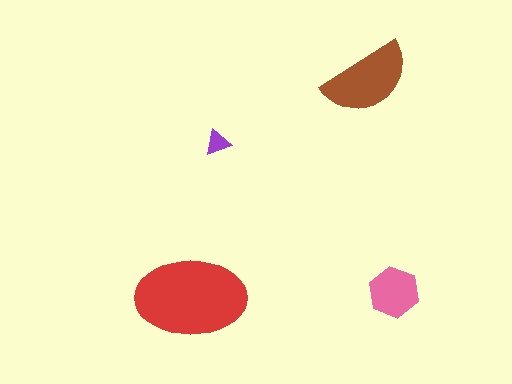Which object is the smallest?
The purple triangle.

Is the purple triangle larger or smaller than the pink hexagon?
Smaller.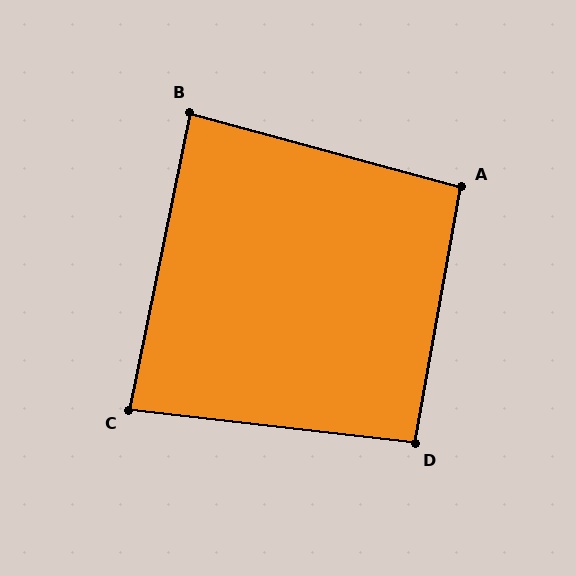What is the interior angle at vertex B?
Approximately 86 degrees (approximately right).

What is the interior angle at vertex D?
Approximately 94 degrees (approximately right).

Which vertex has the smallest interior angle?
C, at approximately 85 degrees.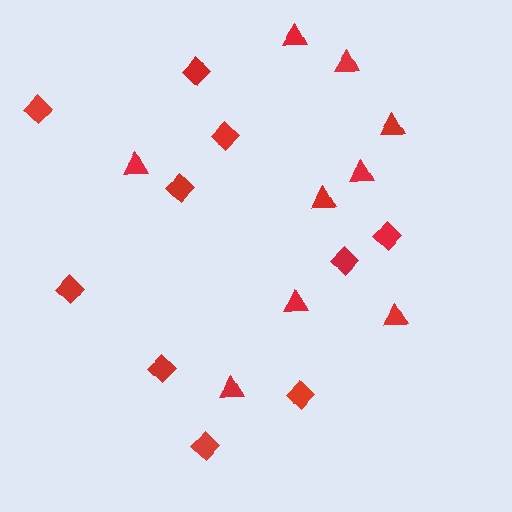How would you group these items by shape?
There are 2 groups: one group of diamonds (10) and one group of triangles (9).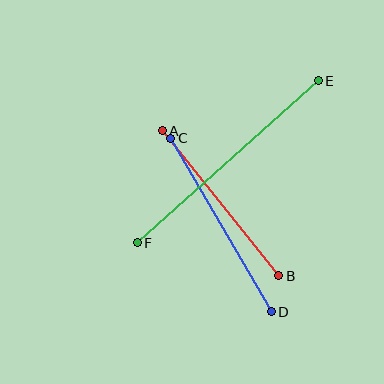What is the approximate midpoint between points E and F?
The midpoint is at approximately (228, 162) pixels.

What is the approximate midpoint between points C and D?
The midpoint is at approximately (221, 225) pixels.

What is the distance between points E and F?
The distance is approximately 244 pixels.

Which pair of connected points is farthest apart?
Points E and F are farthest apart.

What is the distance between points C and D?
The distance is approximately 201 pixels.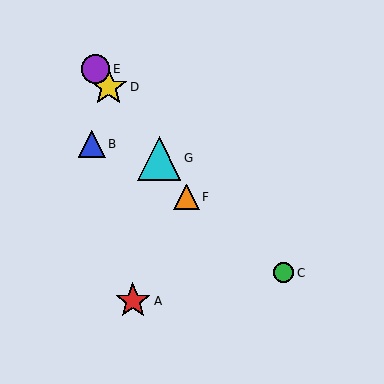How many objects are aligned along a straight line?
4 objects (D, E, F, G) are aligned along a straight line.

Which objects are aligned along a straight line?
Objects D, E, F, G are aligned along a straight line.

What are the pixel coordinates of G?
Object G is at (159, 159).